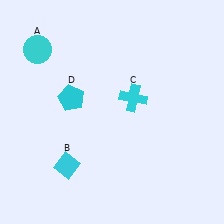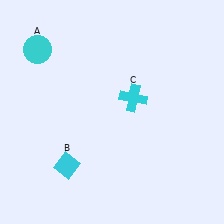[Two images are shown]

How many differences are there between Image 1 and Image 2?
There is 1 difference between the two images.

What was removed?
The cyan pentagon (D) was removed in Image 2.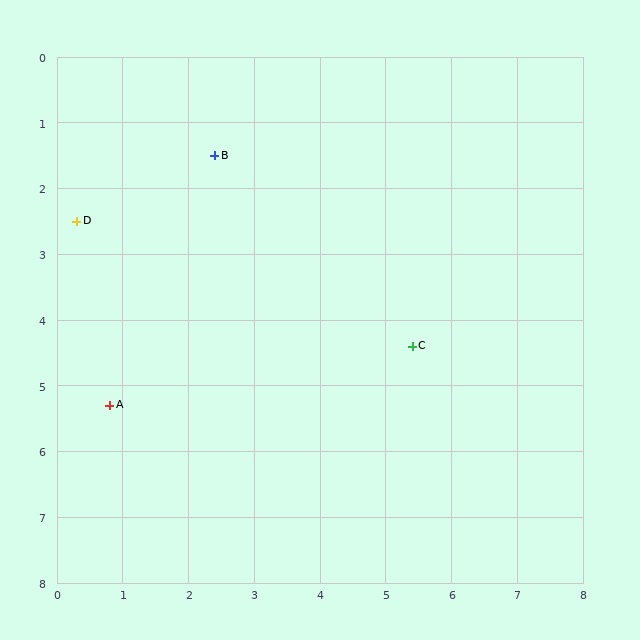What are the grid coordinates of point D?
Point D is at approximately (0.3, 2.5).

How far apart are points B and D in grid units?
Points B and D are about 2.3 grid units apart.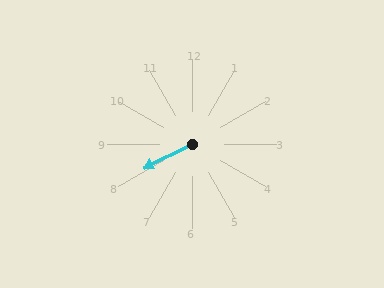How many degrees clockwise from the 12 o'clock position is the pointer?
Approximately 244 degrees.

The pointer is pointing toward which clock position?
Roughly 8 o'clock.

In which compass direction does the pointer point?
Southwest.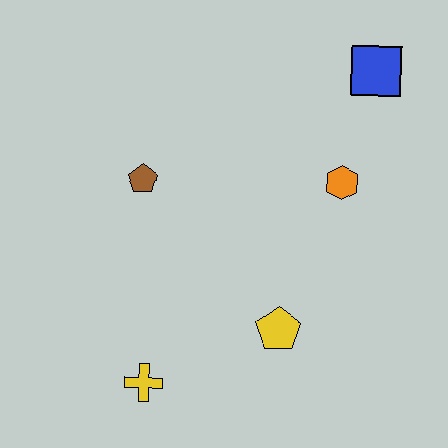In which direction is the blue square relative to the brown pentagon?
The blue square is to the right of the brown pentagon.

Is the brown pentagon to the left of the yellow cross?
Yes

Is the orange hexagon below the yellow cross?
No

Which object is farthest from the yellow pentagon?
The blue square is farthest from the yellow pentagon.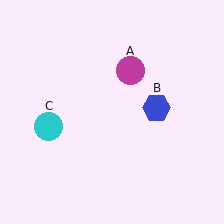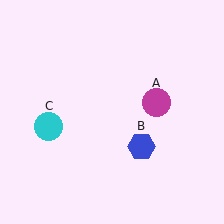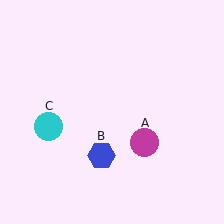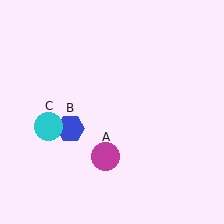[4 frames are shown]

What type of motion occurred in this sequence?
The magenta circle (object A), blue hexagon (object B) rotated clockwise around the center of the scene.